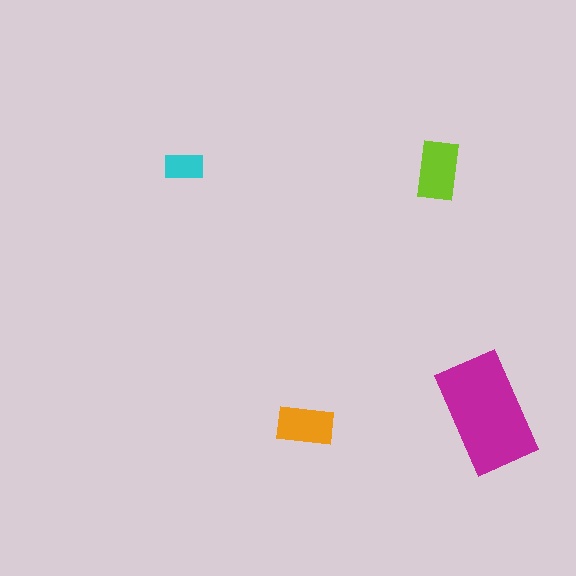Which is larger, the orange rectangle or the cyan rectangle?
The orange one.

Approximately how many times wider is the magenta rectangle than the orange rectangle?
About 2 times wider.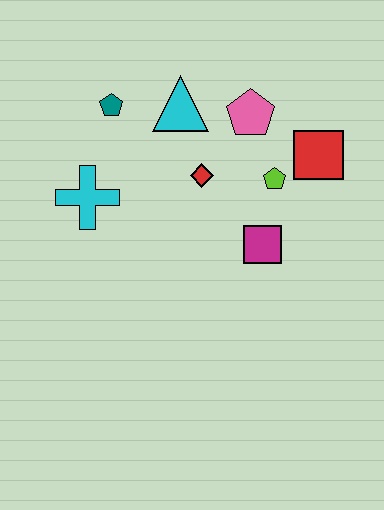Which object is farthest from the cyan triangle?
The magenta square is farthest from the cyan triangle.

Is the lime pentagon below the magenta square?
No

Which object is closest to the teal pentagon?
The cyan triangle is closest to the teal pentagon.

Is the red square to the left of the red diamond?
No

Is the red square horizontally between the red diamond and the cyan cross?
No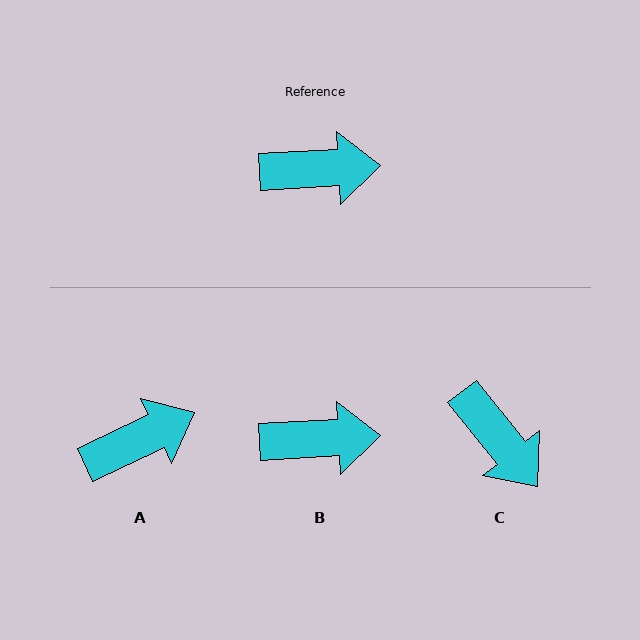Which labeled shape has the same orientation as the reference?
B.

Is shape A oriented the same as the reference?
No, it is off by about 22 degrees.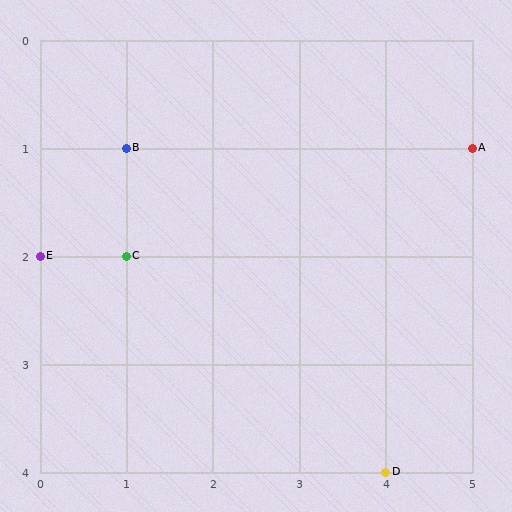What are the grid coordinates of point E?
Point E is at grid coordinates (0, 2).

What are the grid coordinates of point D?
Point D is at grid coordinates (4, 4).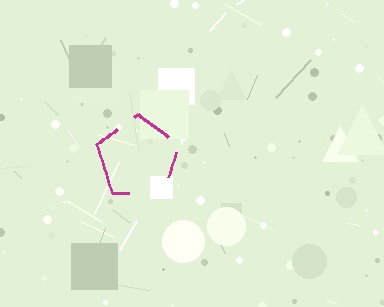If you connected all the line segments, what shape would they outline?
They would outline a pentagon.